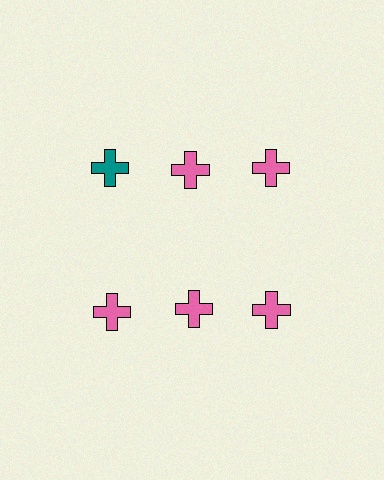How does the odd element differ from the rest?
It has a different color: teal instead of pink.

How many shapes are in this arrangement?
There are 6 shapes arranged in a grid pattern.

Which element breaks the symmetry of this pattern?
The teal cross in the top row, leftmost column breaks the symmetry. All other shapes are pink crosses.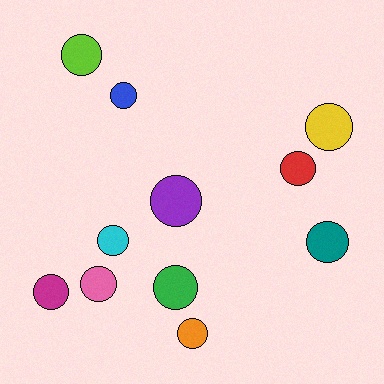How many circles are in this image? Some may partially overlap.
There are 11 circles.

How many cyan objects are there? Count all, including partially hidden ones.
There is 1 cyan object.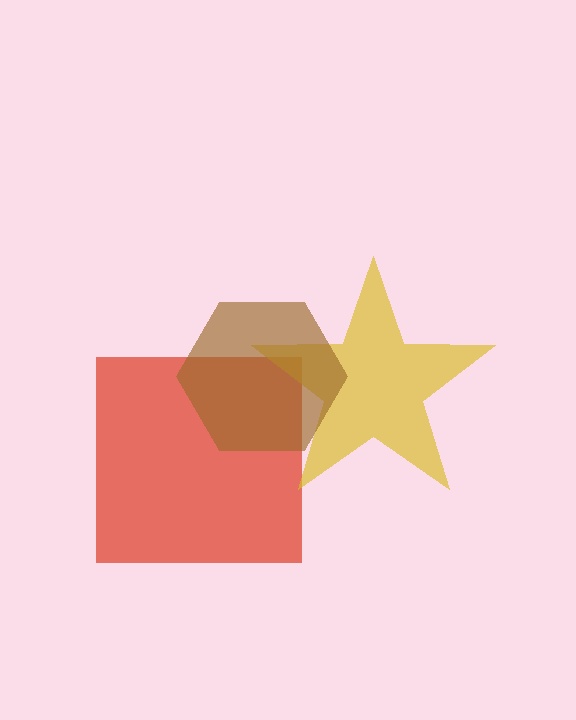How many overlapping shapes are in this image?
There are 3 overlapping shapes in the image.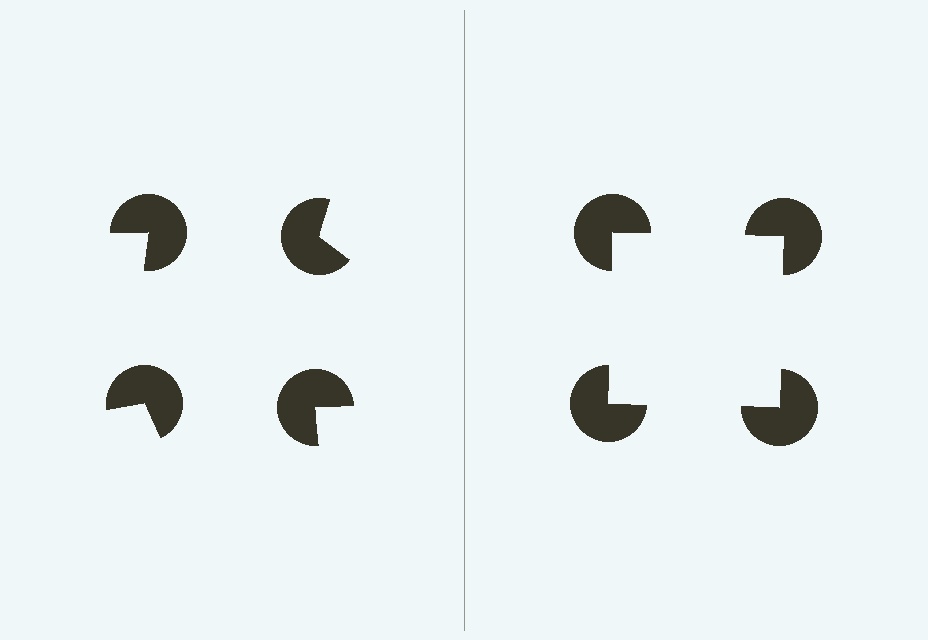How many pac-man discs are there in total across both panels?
8 — 4 on each side.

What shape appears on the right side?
An illusory square.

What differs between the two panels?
The pac-man discs are positioned identically on both sides; only the wedge orientations differ. On the right they align to a square; on the left they are misaligned.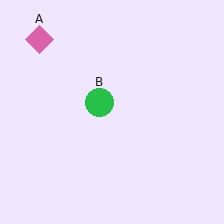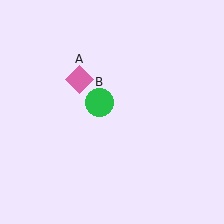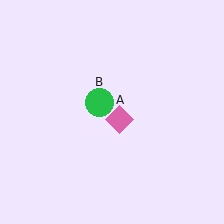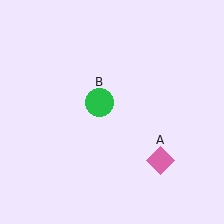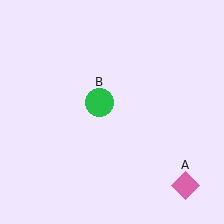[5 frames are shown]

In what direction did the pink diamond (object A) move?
The pink diamond (object A) moved down and to the right.